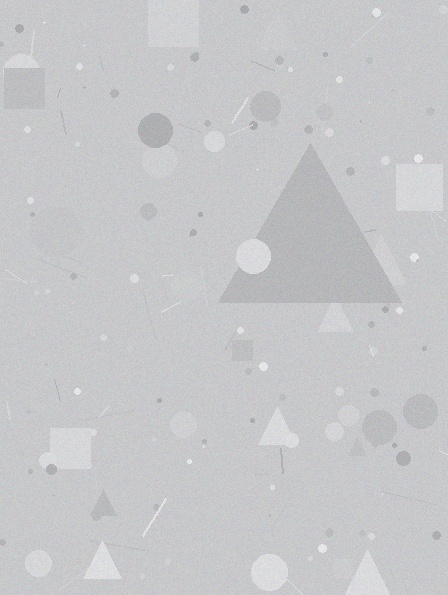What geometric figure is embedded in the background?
A triangle is embedded in the background.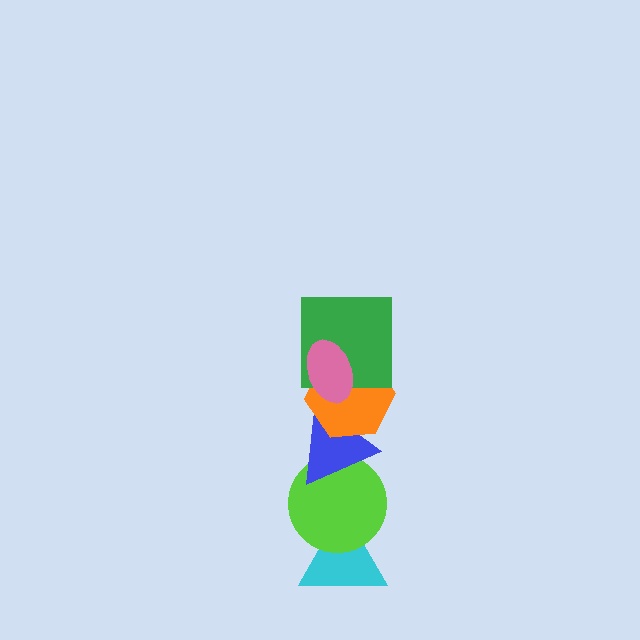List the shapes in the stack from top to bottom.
From top to bottom: the pink ellipse, the green square, the orange hexagon, the blue triangle, the lime circle, the cyan triangle.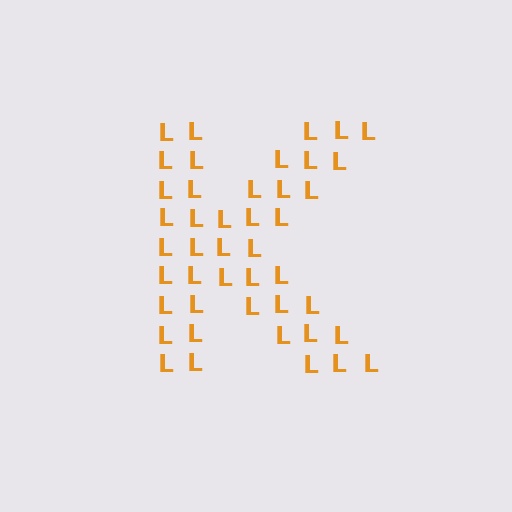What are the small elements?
The small elements are letter L's.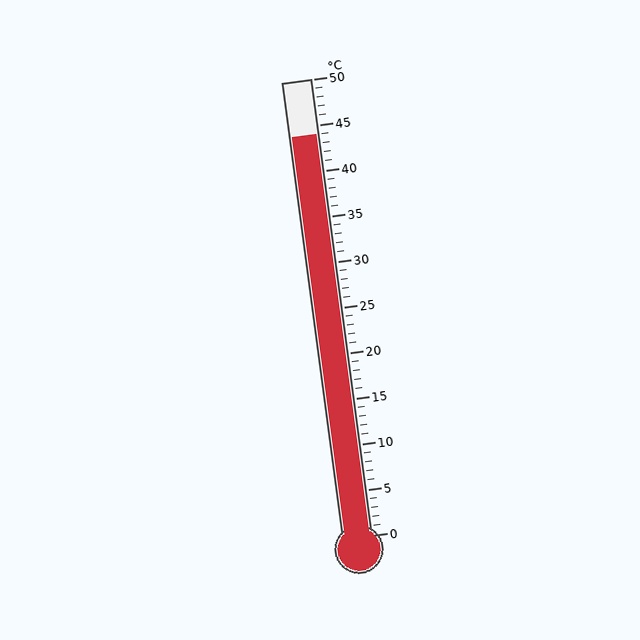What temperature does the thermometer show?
The thermometer shows approximately 44°C.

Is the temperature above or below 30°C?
The temperature is above 30°C.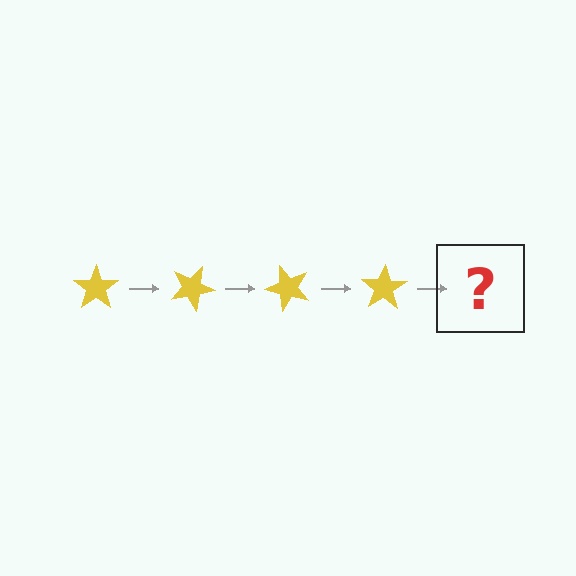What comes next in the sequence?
The next element should be a yellow star rotated 100 degrees.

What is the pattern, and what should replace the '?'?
The pattern is that the star rotates 25 degrees each step. The '?' should be a yellow star rotated 100 degrees.